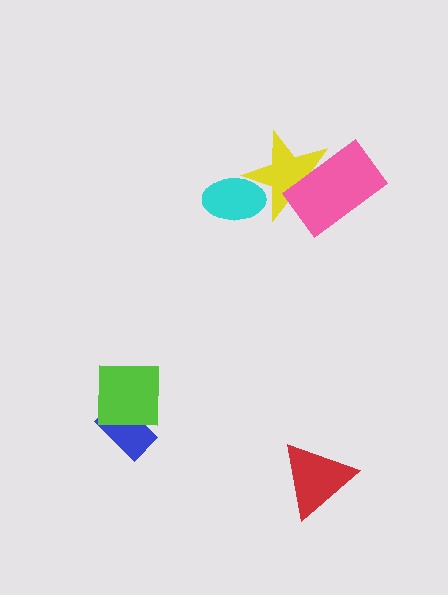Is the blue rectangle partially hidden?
Yes, it is partially covered by another shape.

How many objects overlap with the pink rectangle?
1 object overlaps with the pink rectangle.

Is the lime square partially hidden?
No, no other shape covers it.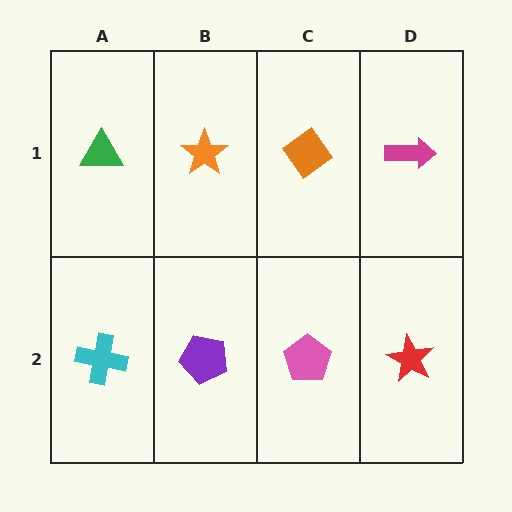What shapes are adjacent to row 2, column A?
A green triangle (row 1, column A), a purple pentagon (row 2, column B).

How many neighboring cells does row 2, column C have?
3.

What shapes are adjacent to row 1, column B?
A purple pentagon (row 2, column B), a green triangle (row 1, column A), an orange diamond (row 1, column C).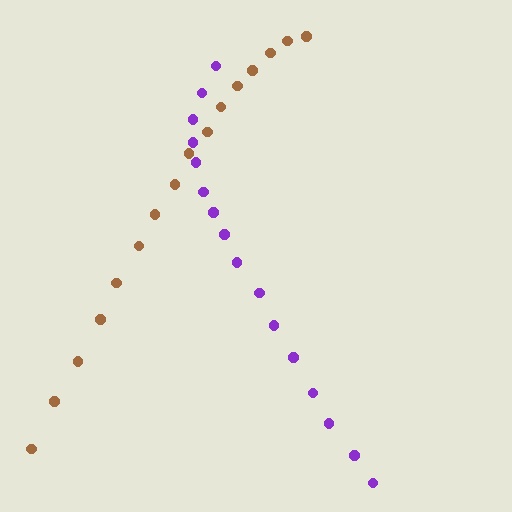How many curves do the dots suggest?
There are 2 distinct paths.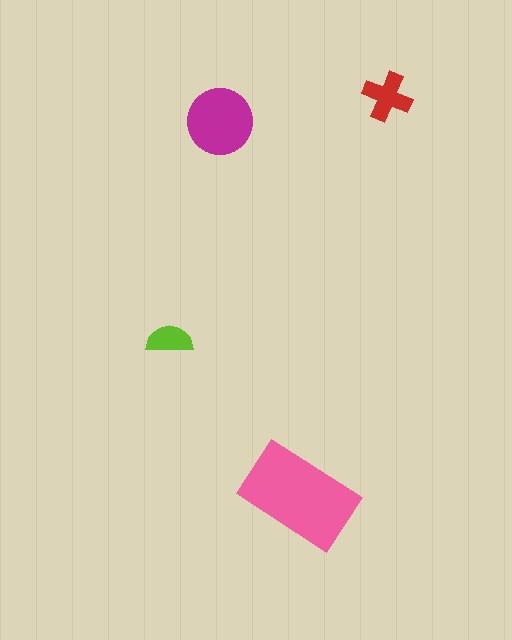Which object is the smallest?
The lime semicircle.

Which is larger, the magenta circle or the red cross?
The magenta circle.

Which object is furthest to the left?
The lime semicircle is leftmost.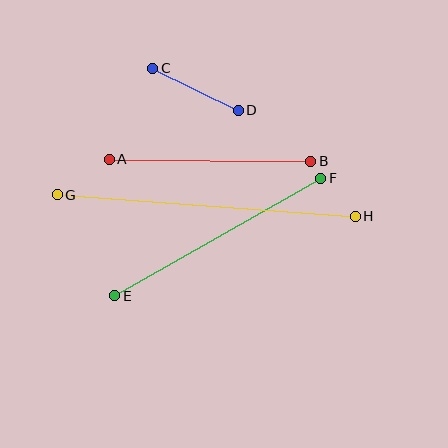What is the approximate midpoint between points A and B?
The midpoint is at approximately (210, 160) pixels.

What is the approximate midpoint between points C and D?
The midpoint is at approximately (195, 89) pixels.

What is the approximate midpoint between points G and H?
The midpoint is at approximately (206, 205) pixels.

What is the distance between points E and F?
The distance is approximately 237 pixels.